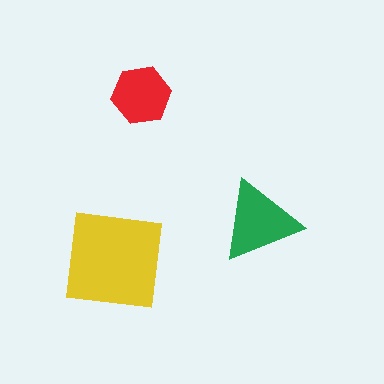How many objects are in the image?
There are 3 objects in the image.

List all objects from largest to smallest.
The yellow square, the green triangle, the red hexagon.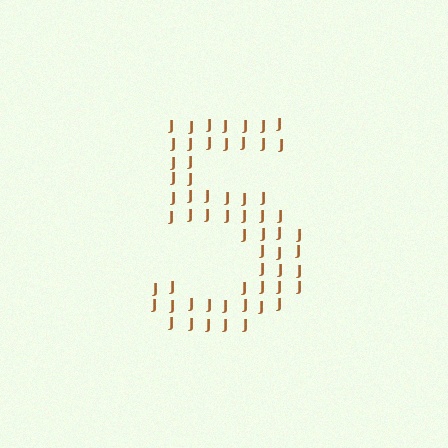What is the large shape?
The large shape is the digit 5.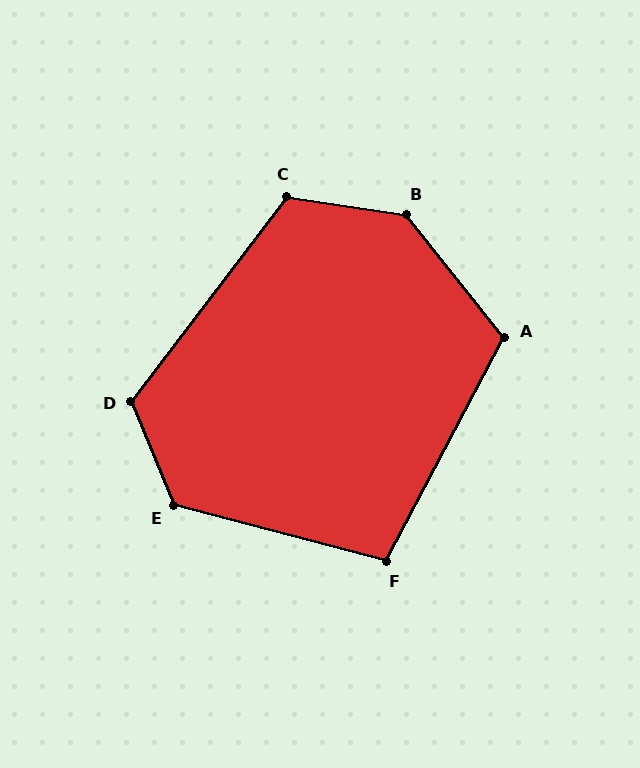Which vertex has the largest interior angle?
B, at approximately 137 degrees.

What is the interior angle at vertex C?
Approximately 119 degrees (obtuse).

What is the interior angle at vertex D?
Approximately 120 degrees (obtuse).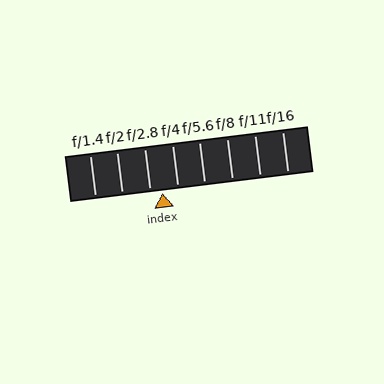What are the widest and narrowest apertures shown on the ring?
The widest aperture shown is f/1.4 and the narrowest is f/16.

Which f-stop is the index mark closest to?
The index mark is closest to f/2.8.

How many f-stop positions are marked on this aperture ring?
There are 8 f-stop positions marked.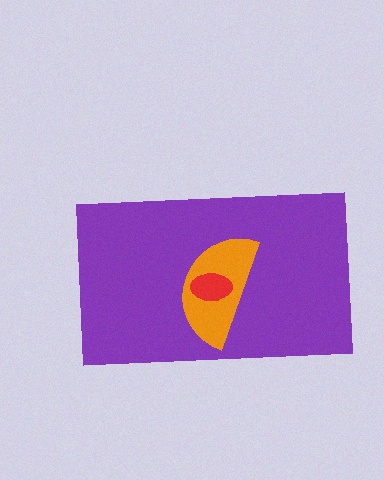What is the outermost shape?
The purple rectangle.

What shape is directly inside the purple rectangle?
The orange semicircle.